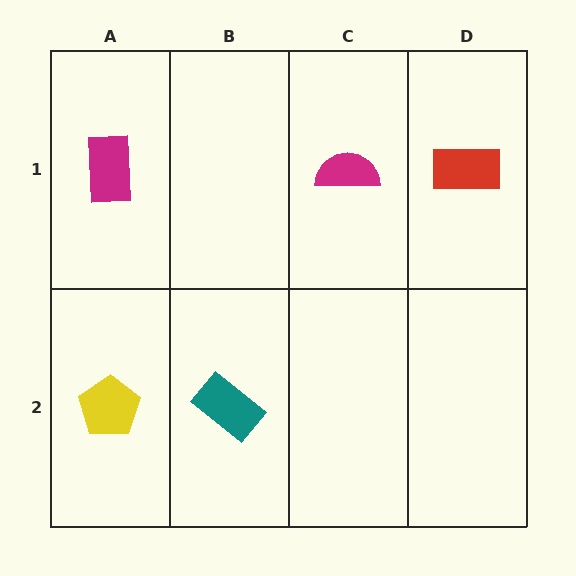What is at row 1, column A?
A magenta rectangle.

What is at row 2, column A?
A yellow pentagon.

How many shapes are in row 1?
3 shapes.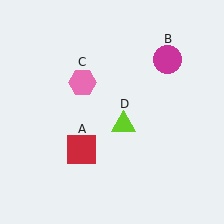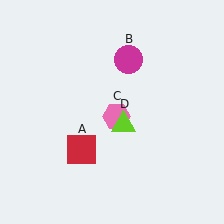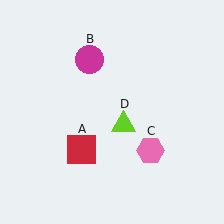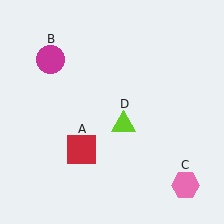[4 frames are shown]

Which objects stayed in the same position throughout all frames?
Red square (object A) and lime triangle (object D) remained stationary.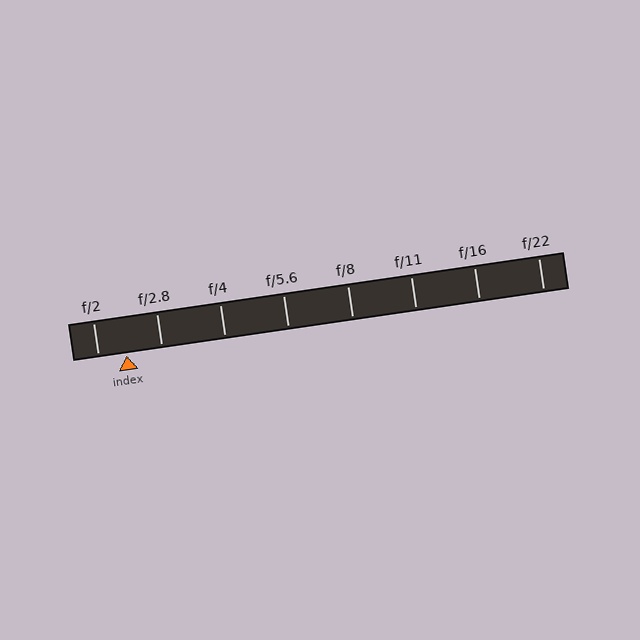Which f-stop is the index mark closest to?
The index mark is closest to f/2.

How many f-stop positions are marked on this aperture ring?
There are 8 f-stop positions marked.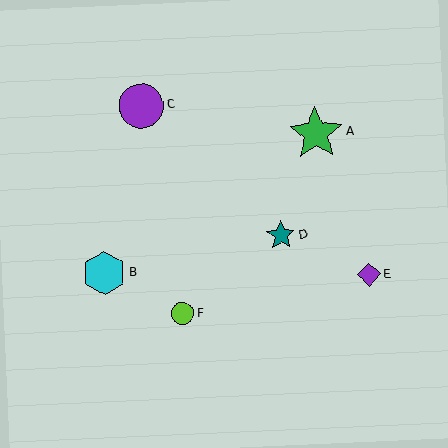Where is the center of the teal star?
The center of the teal star is at (281, 235).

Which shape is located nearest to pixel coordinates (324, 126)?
The green star (labeled A) at (316, 133) is nearest to that location.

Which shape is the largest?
The green star (labeled A) is the largest.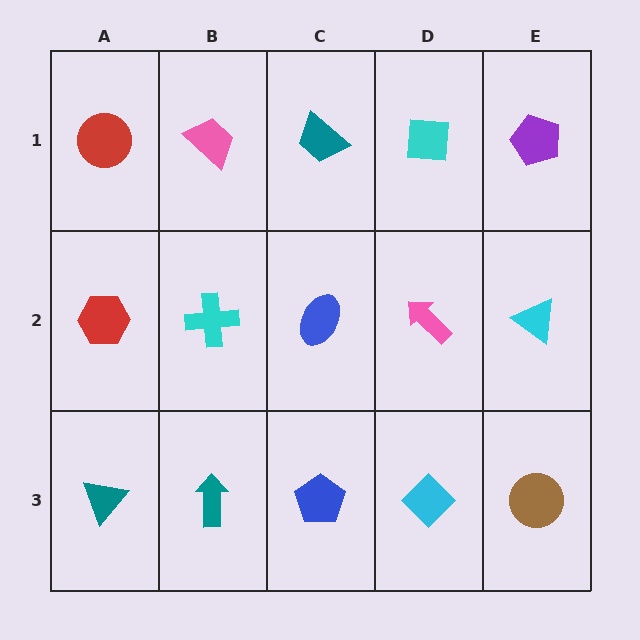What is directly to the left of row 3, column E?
A cyan diamond.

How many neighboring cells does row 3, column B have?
3.